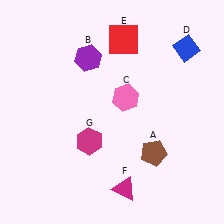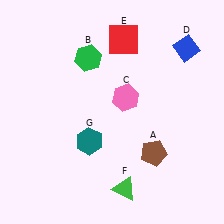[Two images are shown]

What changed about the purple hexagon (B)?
In Image 1, B is purple. In Image 2, it changed to green.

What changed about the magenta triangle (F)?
In Image 1, F is magenta. In Image 2, it changed to green.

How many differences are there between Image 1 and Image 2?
There are 3 differences between the two images.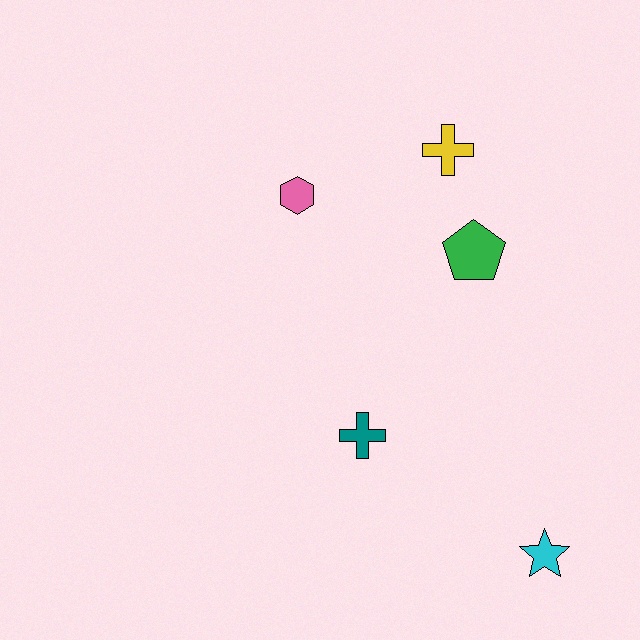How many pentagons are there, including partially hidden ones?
There is 1 pentagon.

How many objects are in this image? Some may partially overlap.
There are 5 objects.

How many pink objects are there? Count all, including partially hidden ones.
There is 1 pink object.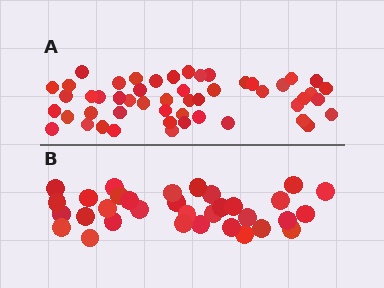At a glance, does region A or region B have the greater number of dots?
Region A (the top region) has more dots.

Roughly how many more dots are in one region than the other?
Region A has approximately 20 more dots than region B.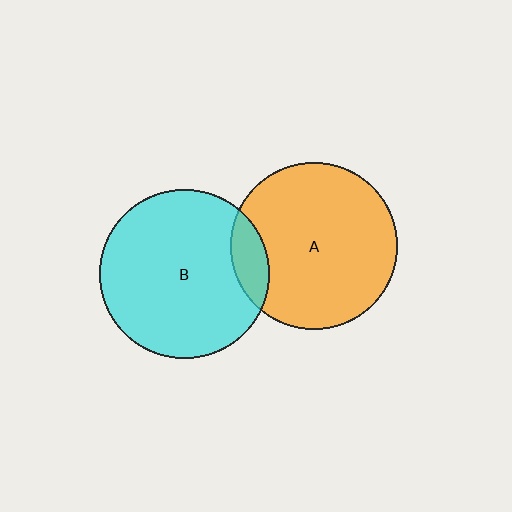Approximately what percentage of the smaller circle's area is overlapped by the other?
Approximately 10%.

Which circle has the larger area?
Circle B (cyan).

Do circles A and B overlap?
Yes.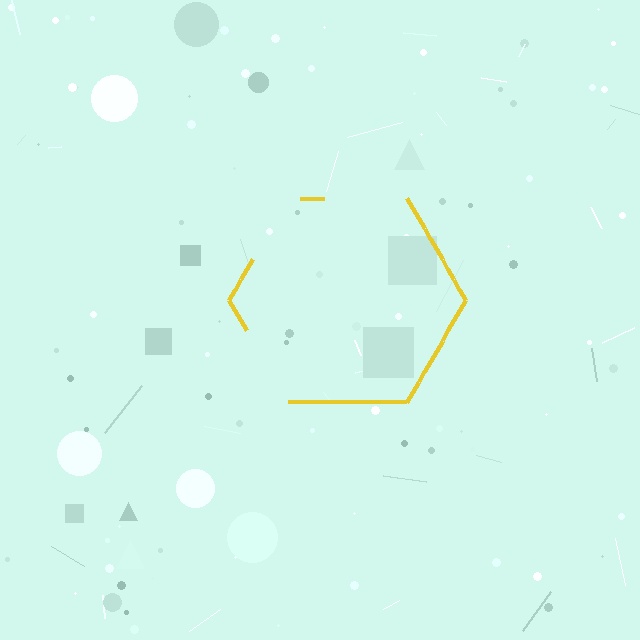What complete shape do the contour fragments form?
The contour fragments form a hexagon.